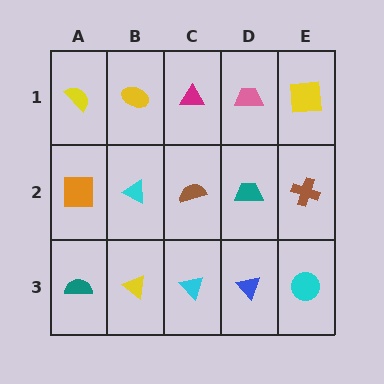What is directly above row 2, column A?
A yellow semicircle.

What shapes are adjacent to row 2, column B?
A yellow ellipse (row 1, column B), a yellow triangle (row 3, column B), an orange square (row 2, column A), a brown semicircle (row 2, column C).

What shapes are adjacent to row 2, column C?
A magenta triangle (row 1, column C), a cyan triangle (row 3, column C), a cyan triangle (row 2, column B), a teal trapezoid (row 2, column D).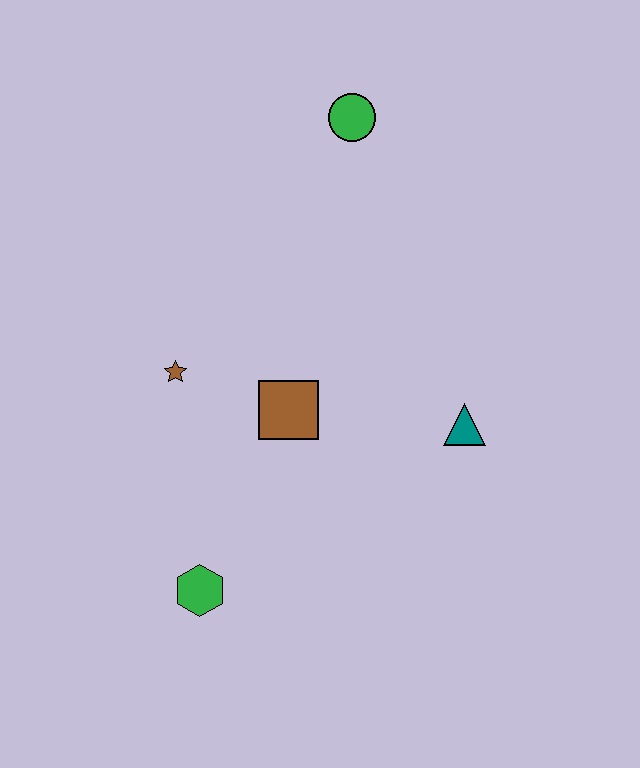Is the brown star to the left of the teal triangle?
Yes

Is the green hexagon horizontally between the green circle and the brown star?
Yes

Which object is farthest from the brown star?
The green circle is farthest from the brown star.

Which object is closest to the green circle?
The brown square is closest to the green circle.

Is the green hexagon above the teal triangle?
No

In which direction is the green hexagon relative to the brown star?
The green hexagon is below the brown star.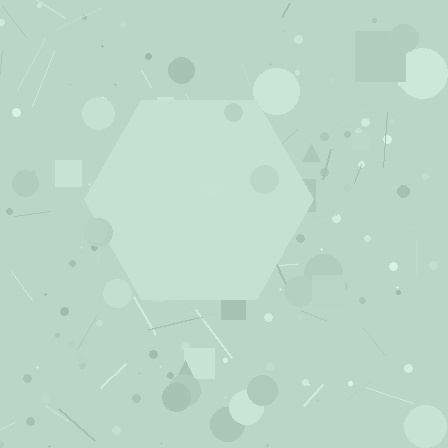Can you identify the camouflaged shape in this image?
The camouflaged shape is a hexagon.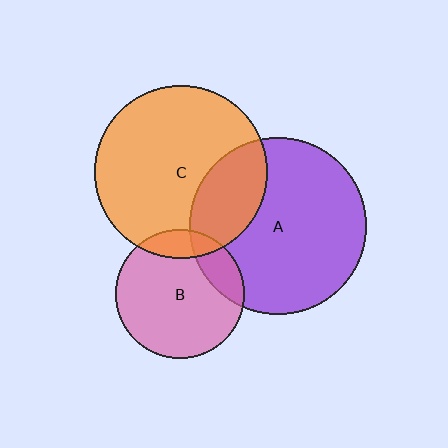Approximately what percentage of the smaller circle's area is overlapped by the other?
Approximately 25%.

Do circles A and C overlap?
Yes.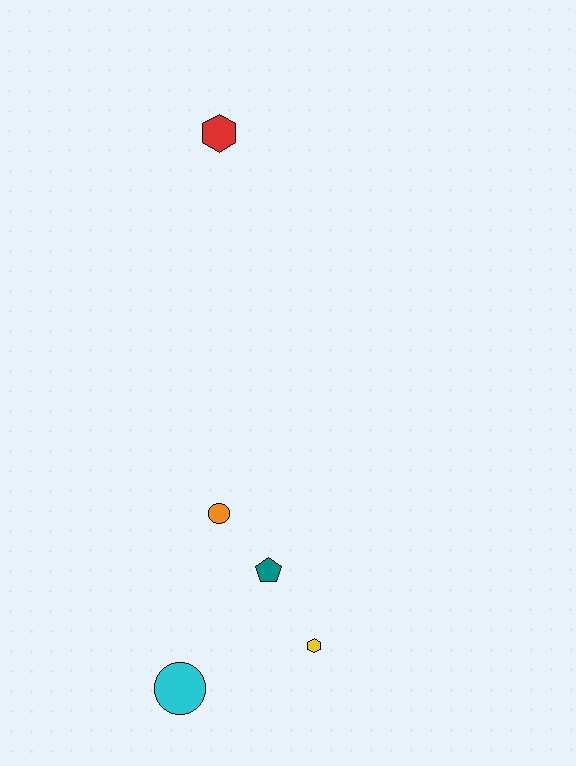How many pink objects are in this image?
There are no pink objects.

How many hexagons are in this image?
There are 2 hexagons.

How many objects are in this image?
There are 5 objects.